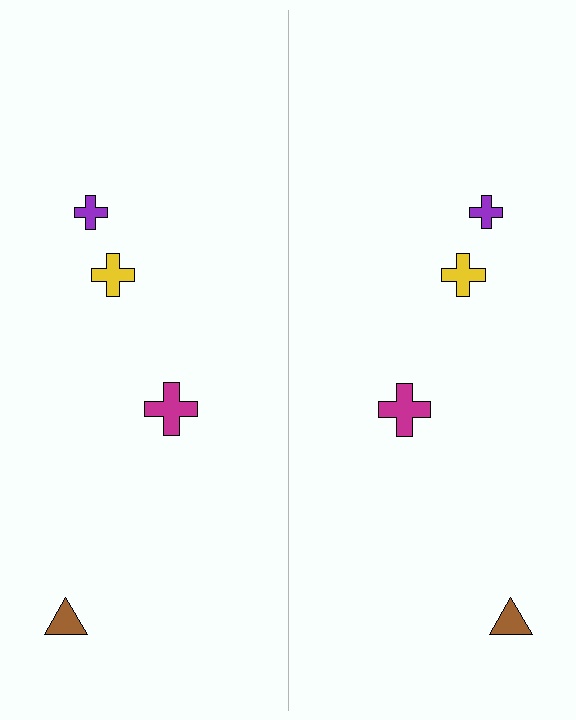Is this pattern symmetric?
Yes, this pattern has bilateral (reflection) symmetry.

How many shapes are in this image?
There are 8 shapes in this image.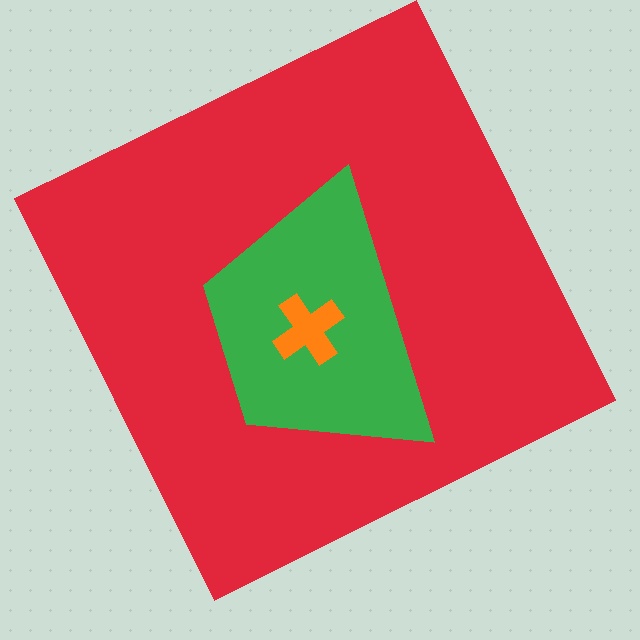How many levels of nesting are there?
3.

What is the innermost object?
The orange cross.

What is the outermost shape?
The red square.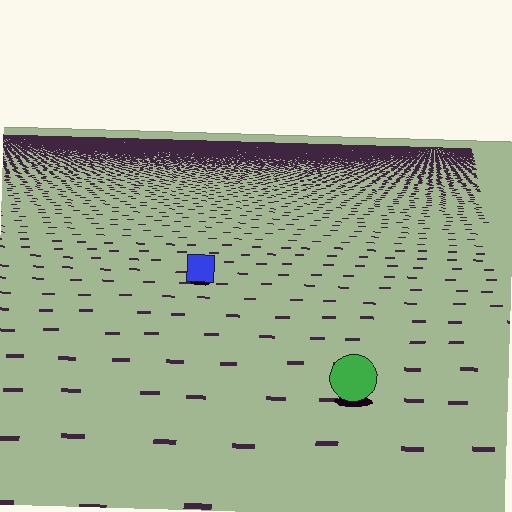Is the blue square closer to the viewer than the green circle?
No. The green circle is closer — you can tell from the texture gradient: the ground texture is coarser near it.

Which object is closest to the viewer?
The green circle is closest. The texture marks near it are larger and more spread out.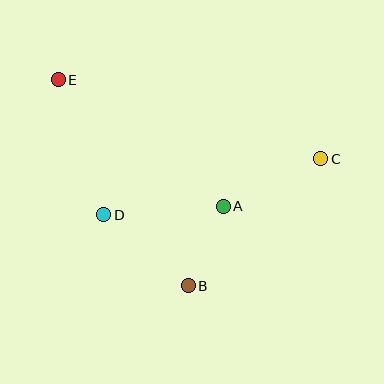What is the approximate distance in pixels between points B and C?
The distance between B and C is approximately 184 pixels.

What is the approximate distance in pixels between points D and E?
The distance between D and E is approximately 142 pixels.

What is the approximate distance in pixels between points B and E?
The distance between B and E is approximately 244 pixels.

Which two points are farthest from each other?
Points C and E are farthest from each other.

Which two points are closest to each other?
Points A and B are closest to each other.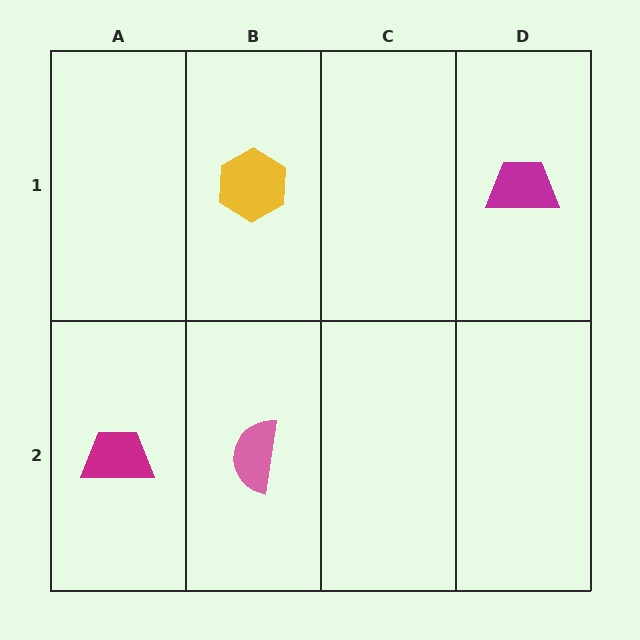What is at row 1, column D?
A magenta trapezoid.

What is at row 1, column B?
A yellow hexagon.